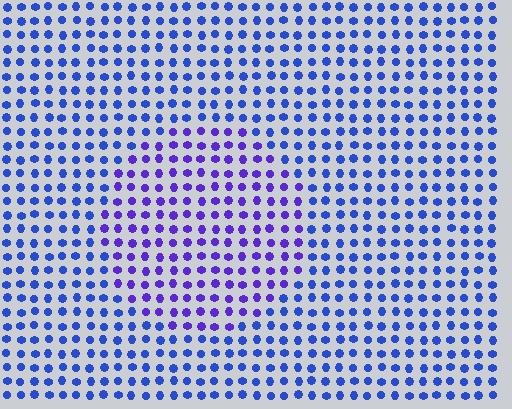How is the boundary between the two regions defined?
The boundary is defined purely by a slight shift in hue (about 31 degrees). Spacing, size, and orientation are identical on both sides.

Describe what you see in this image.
The image is filled with small blue elements in a uniform arrangement. A circle-shaped region is visible where the elements are tinted to a slightly different hue, forming a subtle color boundary.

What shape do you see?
I see a circle.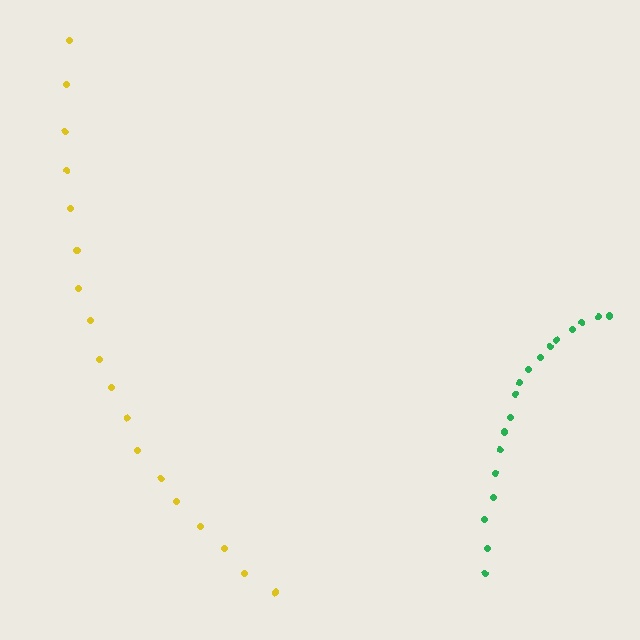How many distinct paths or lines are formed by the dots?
There are 2 distinct paths.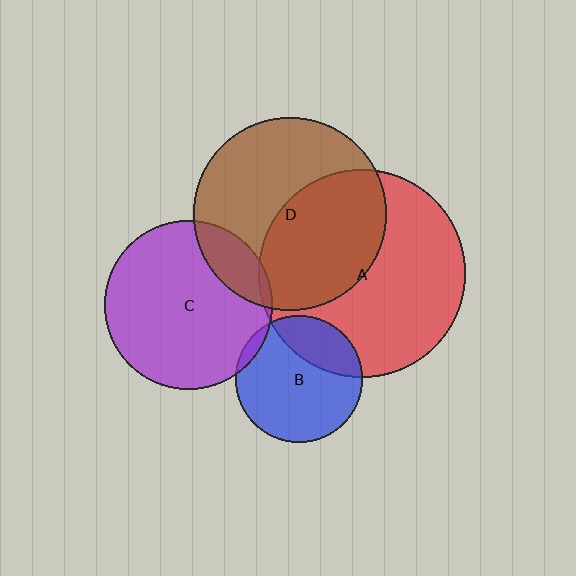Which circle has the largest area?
Circle A (red).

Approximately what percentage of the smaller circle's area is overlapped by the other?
Approximately 45%.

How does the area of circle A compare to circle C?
Approximately 1.5 times.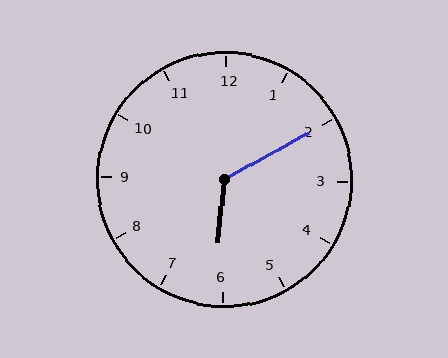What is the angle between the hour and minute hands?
Approximately 125 degrees.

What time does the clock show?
6:10.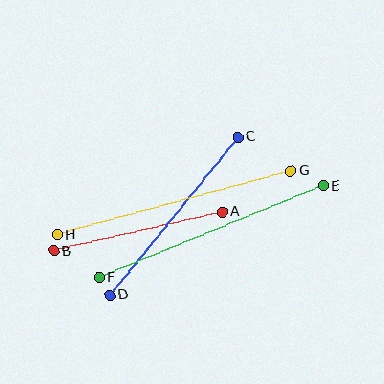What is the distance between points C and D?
The distance is approximately 203 pixels.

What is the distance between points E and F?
The distance is approximately 242 pixels.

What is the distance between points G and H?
The distance is approximately 243 pixels.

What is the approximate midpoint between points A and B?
The midpoint is at approximately (138, 231) pixels.